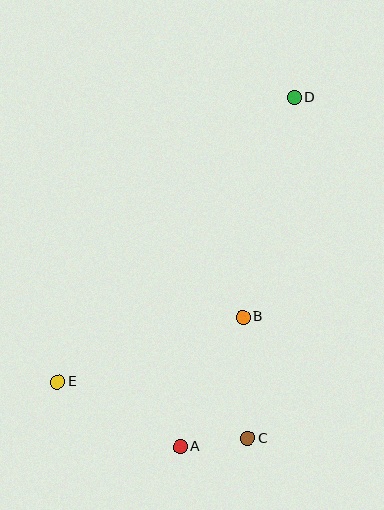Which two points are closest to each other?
Points A and C are closest to each other.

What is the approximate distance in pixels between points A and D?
The distance between A and D is approximately 367 pixels.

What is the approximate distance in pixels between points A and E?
The distance between A and E is approximately 138 pixels.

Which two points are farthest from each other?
Points D and E are farthest from each other.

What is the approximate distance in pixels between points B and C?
The distance between B and C is approximately 122 pixels.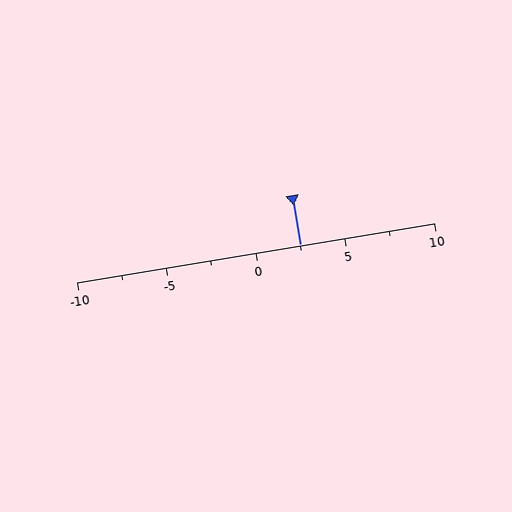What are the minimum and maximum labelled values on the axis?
The axis runs from -10 to 10.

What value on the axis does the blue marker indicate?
The marker indicates approximately 2.5.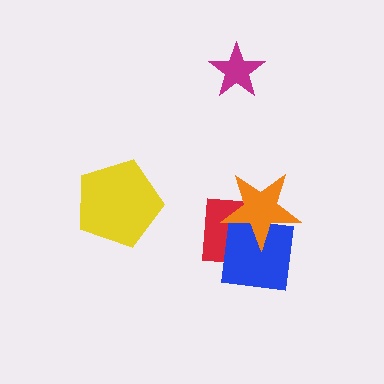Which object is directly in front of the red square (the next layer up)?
The blue square is directly in front of the red square.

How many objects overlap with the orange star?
2 objects overlap with the orange star.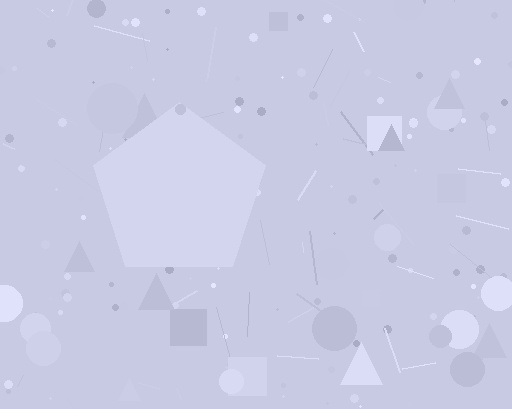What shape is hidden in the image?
A pentagon is hidden in the image.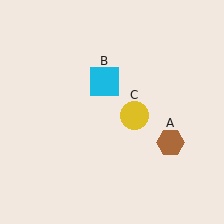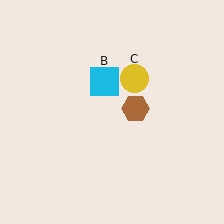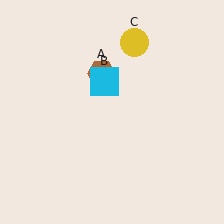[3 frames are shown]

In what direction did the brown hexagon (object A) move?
The brown hexagon (object A) moved up and to the left.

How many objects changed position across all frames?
2 objects changed position: brown hexagon (object A), yellow circle (object C).